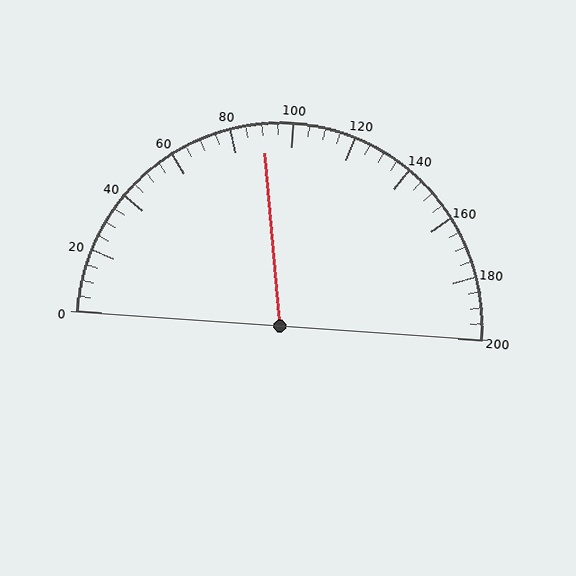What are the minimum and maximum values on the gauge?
The gauge ranges from 0 to 200.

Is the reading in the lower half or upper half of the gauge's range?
The reading is in the lower half of the range (0 to 200).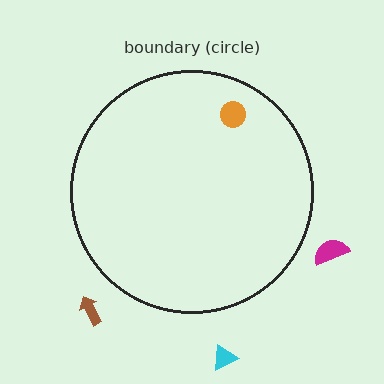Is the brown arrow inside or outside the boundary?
Outside.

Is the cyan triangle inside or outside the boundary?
Outside.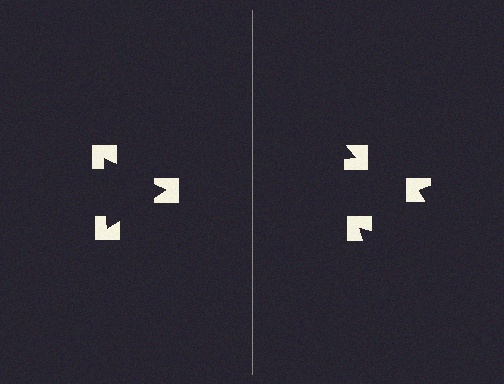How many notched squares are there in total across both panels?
6 — 3 on each side.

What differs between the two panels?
The notched squares are positioned identically on both sides; only the wedge orientations differ. On the left they align to a triangle; on the right they are misaligned.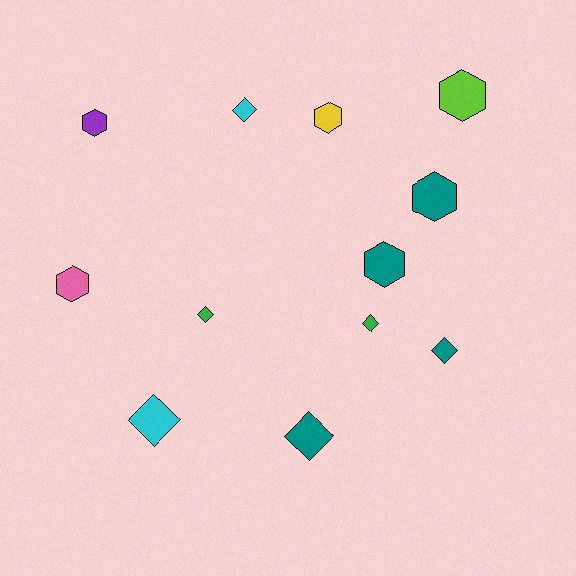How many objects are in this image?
There are 12 objects.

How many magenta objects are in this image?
There are no magenta objects.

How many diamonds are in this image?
There are 6 diamonds.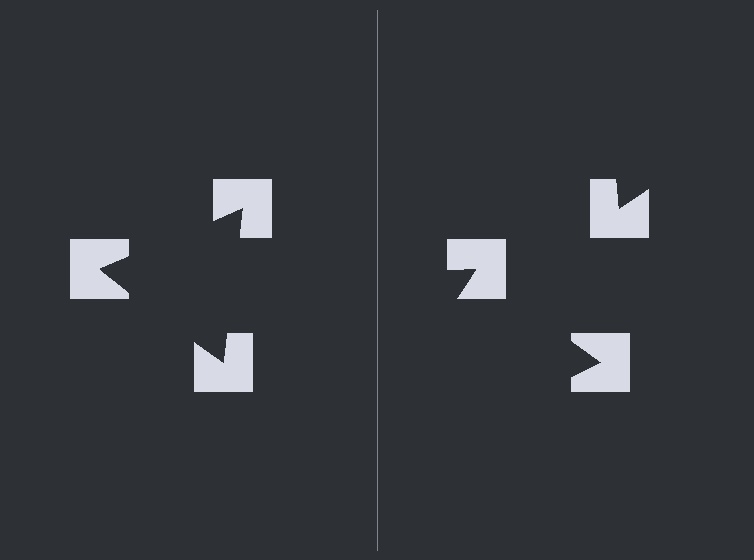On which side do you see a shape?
An illusory triangle appears on the left side. On the right side the wedge cuts are rotated, so no coherent shape forms.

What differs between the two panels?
The notched squares are positioned identically on both sides; only the wedge orientations differ. On the left they align to a triangle; on the right they are misaligned.